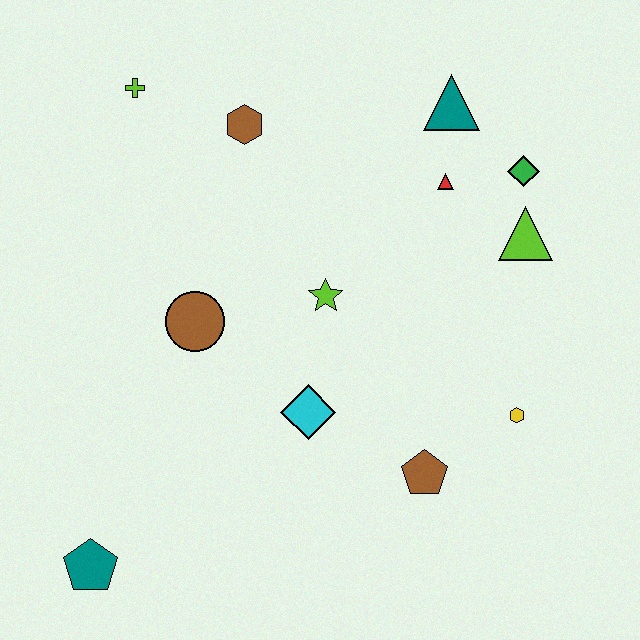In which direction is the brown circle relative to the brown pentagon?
The brown circle is to the left of the brown pentagon.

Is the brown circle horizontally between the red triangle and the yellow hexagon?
No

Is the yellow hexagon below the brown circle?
Yes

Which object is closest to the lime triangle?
The green diamond is closest to the lime triangle.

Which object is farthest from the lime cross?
The yellow hexagon is farthest from the lime cross.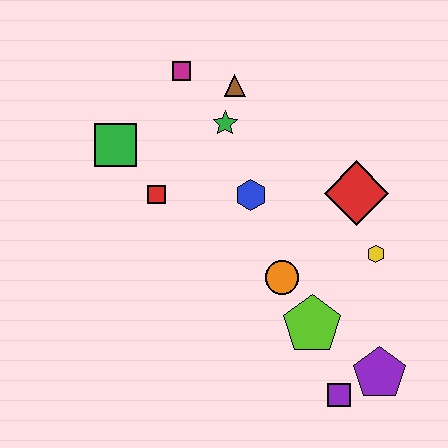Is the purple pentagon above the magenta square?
No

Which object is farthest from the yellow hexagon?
The green square is farthest from the yellow hexagon.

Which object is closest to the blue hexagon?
The green star is closest to the blue hexagon.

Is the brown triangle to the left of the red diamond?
Yes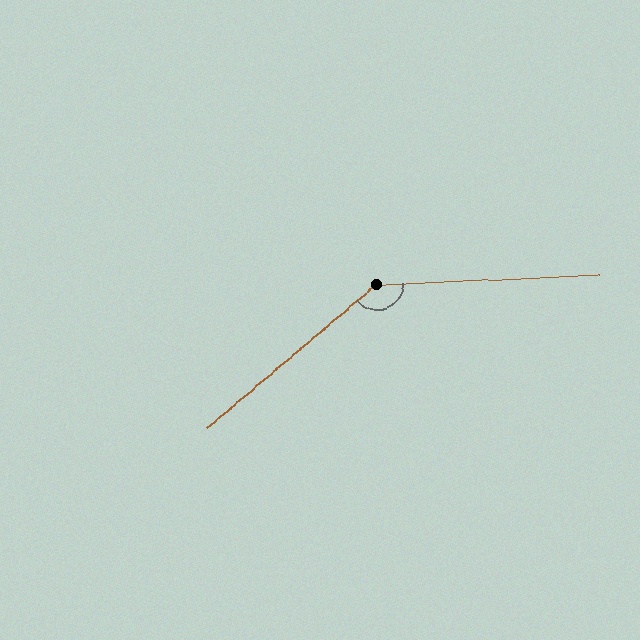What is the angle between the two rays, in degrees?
Approximately 142 degrees.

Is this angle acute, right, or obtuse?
It is obtuse.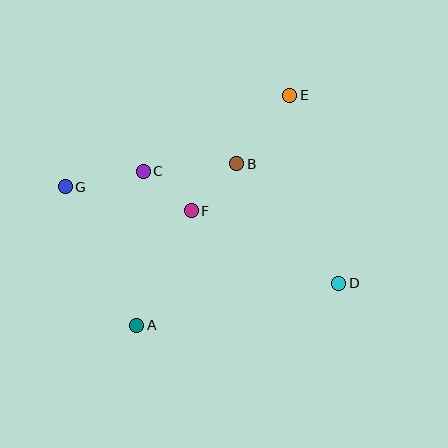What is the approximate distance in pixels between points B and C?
The distance between B and C is approximately 94 pixels.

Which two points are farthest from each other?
Points D and G are farthest from each other.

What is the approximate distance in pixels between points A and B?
The distance between A and B is approximately 190 pixels.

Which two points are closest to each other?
Points C and F are closest to each other.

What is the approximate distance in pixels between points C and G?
The distance between C and G is approximately 80 pixels.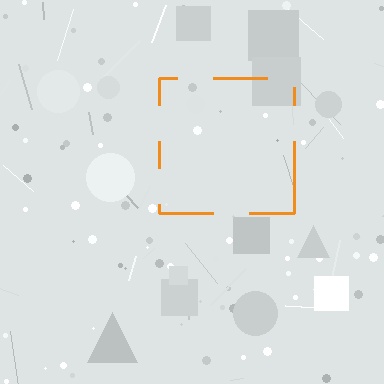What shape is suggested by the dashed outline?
The dashed outline suggests a square.